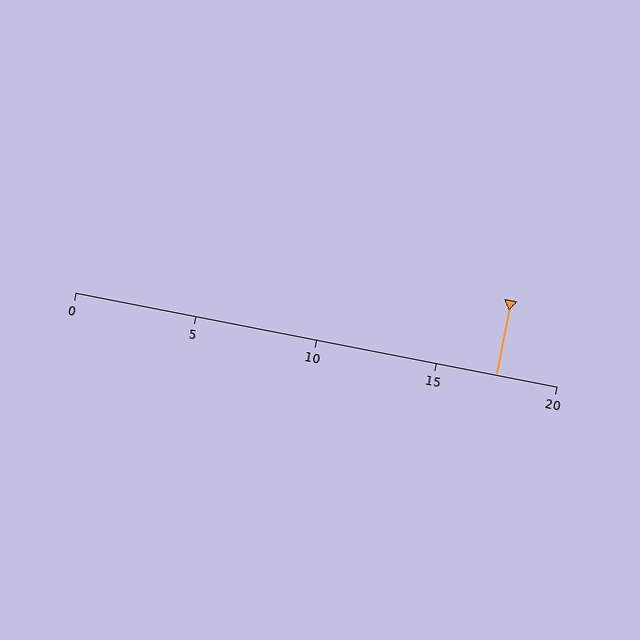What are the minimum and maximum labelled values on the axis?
The axis runs from 0 to 20.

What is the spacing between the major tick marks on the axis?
The major ticks are spaced 5 apart.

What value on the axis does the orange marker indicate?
The marker indicates approximately 17.5.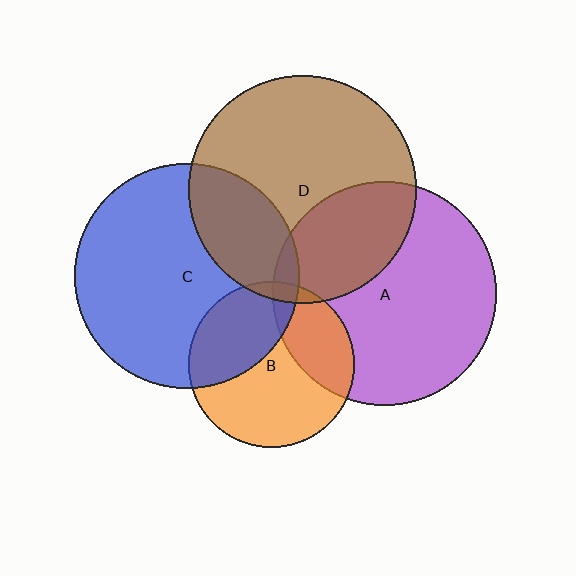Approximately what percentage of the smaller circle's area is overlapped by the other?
Approximately 25%.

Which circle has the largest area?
Circle D (brown).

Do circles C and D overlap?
Yes.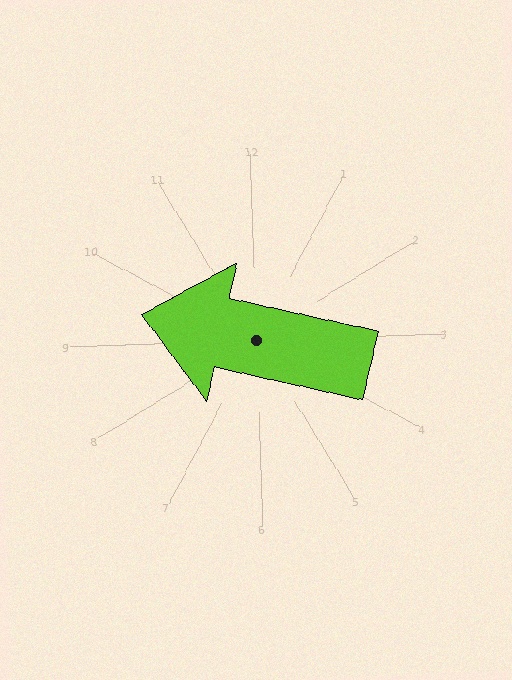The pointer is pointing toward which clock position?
Roughly 9 o'clock.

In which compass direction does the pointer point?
West.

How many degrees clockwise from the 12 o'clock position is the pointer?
Approximately 285 degrees.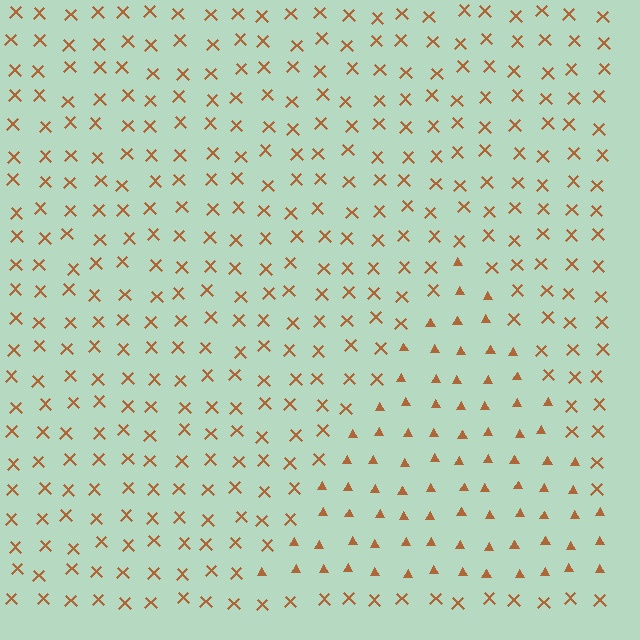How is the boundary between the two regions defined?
The boundary is defined by a change in element shape: triangles inside vs. X marks outside. All elements share the same color and spacing.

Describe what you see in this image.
The image is filled with small brown elements arranged in a uniform grid. A triangle-shaped region contains triangles, while the surrounding area contains X marks. The boundary is defined purely by the change in element shape.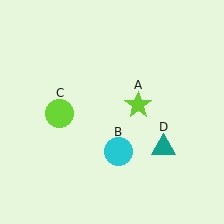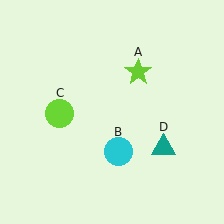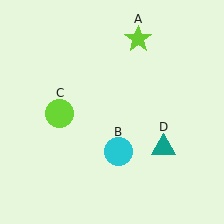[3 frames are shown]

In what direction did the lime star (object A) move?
The lime star (object A) moved up.